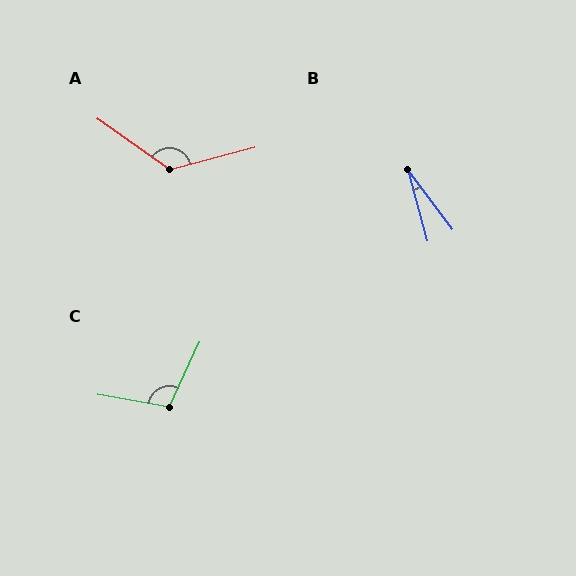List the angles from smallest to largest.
B (22°), C (105°), A (130°).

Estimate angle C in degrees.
Approximately 105 degrees.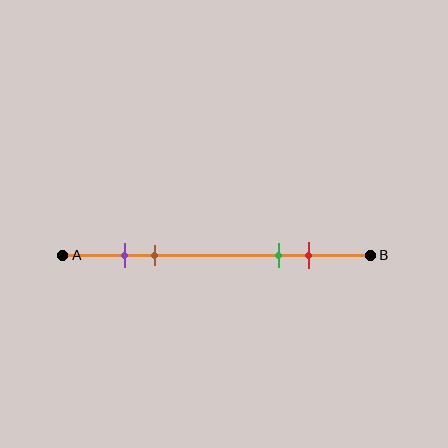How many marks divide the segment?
There are 4 marks dividing the segment.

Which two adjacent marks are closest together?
The purple and brown marks are the closest adjacent pair.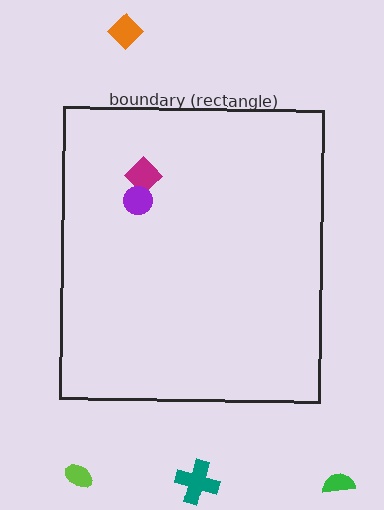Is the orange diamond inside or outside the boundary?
Outside.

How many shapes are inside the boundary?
2 inside, 4 outside.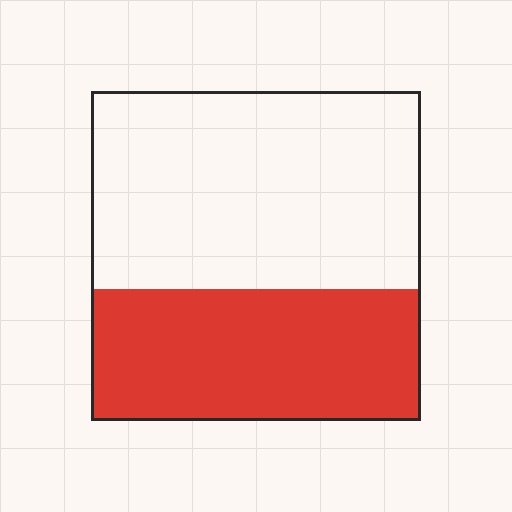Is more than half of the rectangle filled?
No.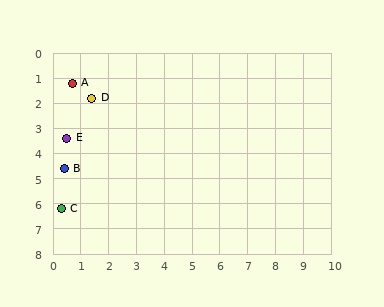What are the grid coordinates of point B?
Point B is at approximately (0.4, 4.6).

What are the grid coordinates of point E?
Point E is at approximately (0.5, 3.4).